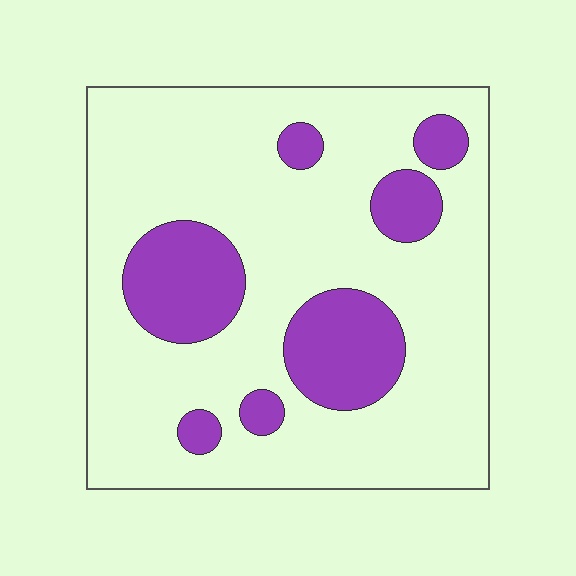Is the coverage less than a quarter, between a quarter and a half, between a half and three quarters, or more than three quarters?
Less than a quarter.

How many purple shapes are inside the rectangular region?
7.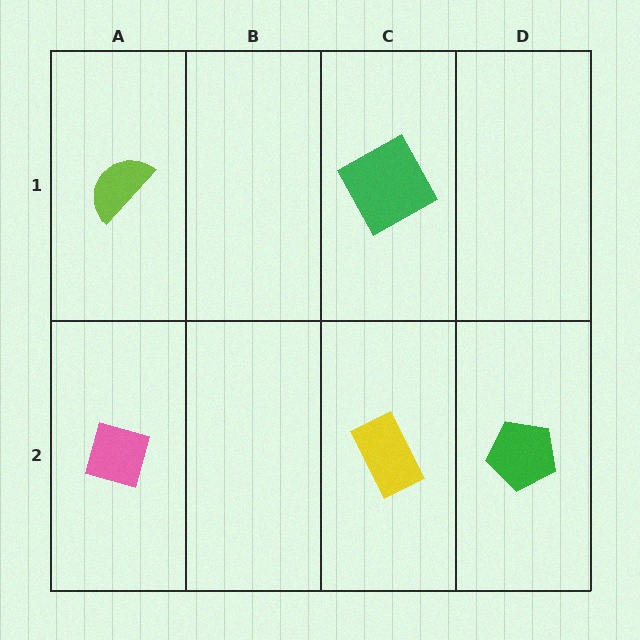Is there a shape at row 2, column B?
No, that cell is empty.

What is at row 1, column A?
A lime semicircle.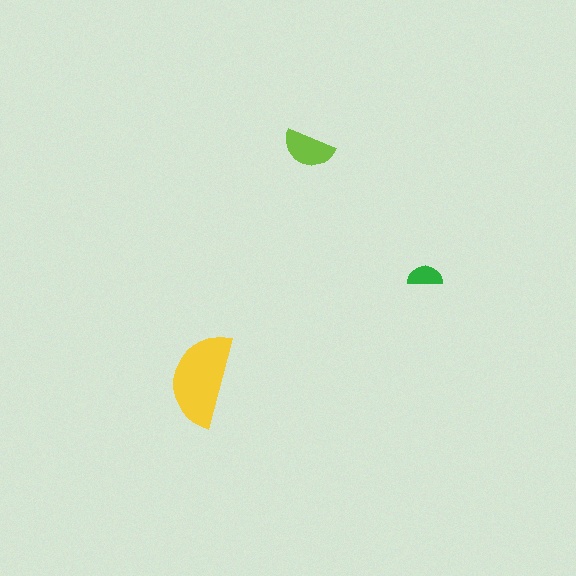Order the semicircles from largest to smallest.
the yellow one, the lime one, the green one.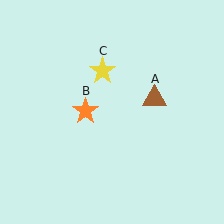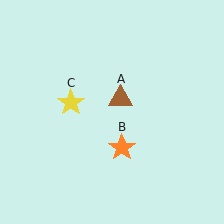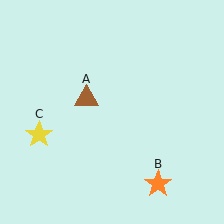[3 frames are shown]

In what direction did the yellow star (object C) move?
The yellow star (object C) moved down and to the left.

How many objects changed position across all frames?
3 objects changed position: brown triangle (object A), orange star (object B), yellow star (object C).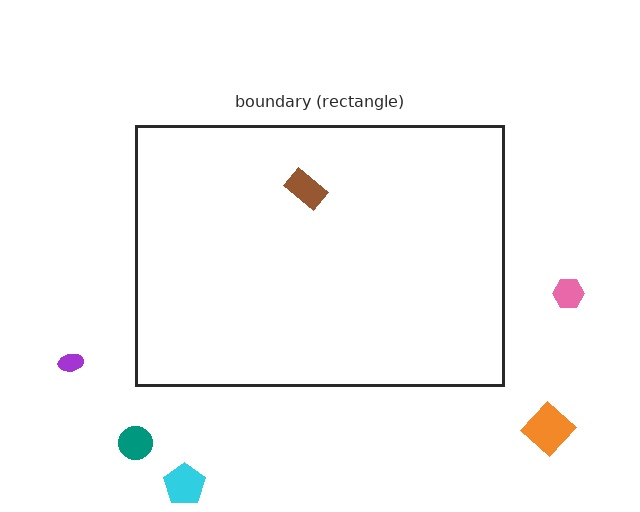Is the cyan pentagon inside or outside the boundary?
Outside.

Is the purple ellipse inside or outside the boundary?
Outside.